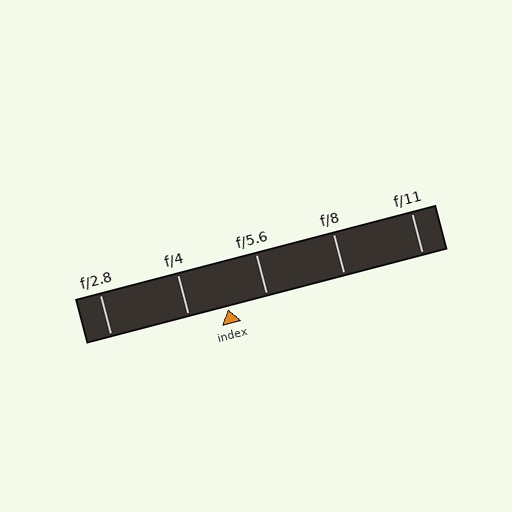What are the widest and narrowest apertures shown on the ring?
The widest aperture shown is f/2.8 and the narrowest is f/11.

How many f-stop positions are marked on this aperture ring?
There are 5 f-stop positions marked.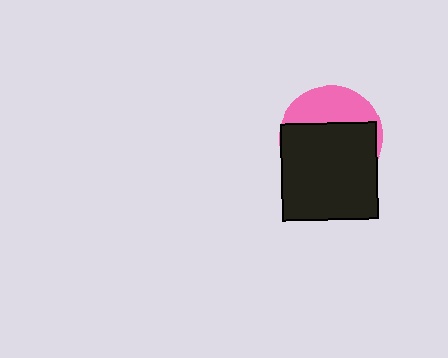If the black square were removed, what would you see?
You would see the complete pink circle.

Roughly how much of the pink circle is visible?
A small part of it is visible (roughly 35%).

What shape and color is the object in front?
The object in front is a black square.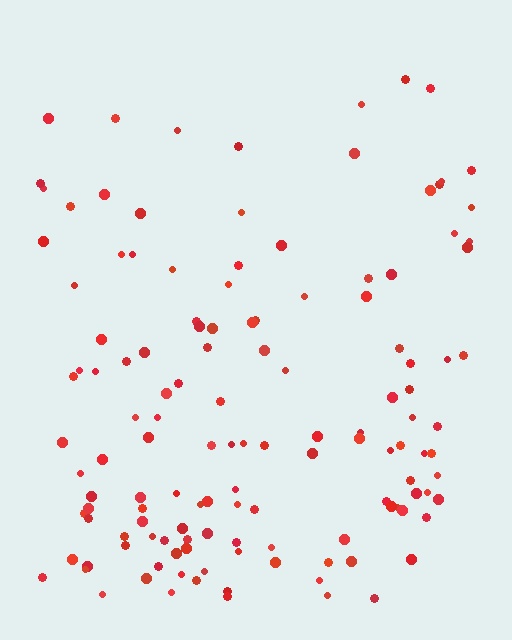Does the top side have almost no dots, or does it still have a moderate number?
Still a moderate number, just noticeably fewer than the bottom.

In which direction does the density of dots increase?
From top to bottom, with the bottom side densest.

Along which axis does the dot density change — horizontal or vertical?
Vertical.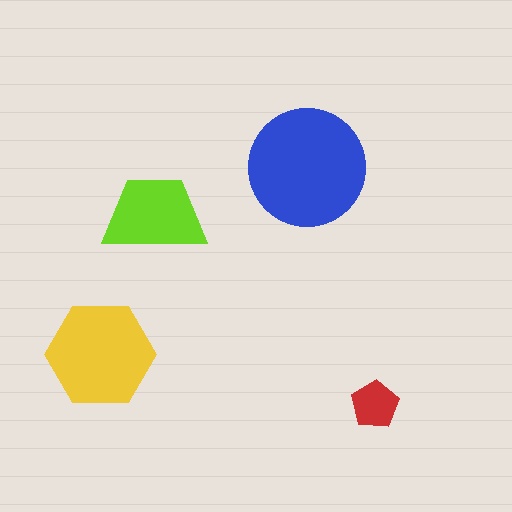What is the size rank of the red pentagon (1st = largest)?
4th.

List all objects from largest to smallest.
The blue circle, the yellow hexagon, the lime trapezoid, the red pentagon.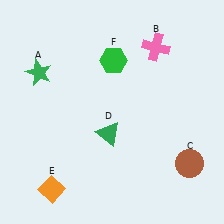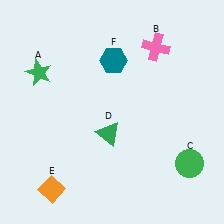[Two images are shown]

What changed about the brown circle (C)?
In Image 1, C is brown. In Image 2, it changed to green.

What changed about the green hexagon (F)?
In Image 1, F is green. In Image 2, it changed to teal.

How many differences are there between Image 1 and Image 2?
There are 2 differences between the two images.